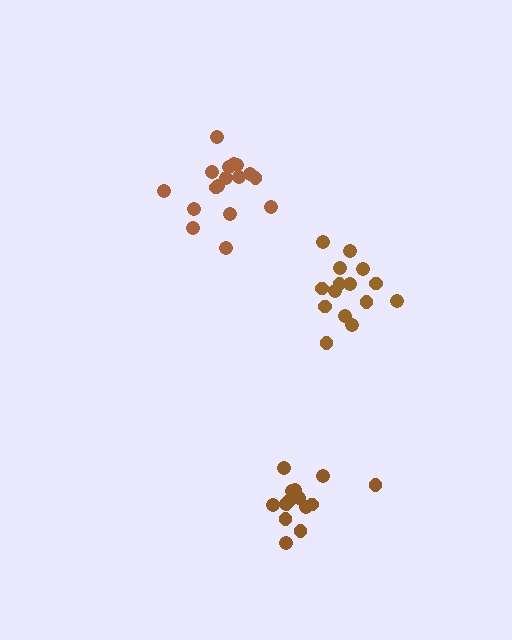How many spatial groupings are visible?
There are 3 spatial groupings.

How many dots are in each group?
Group 1: 17 dots, Group 2: 17 dots, Group 3: 15 dots (49 total).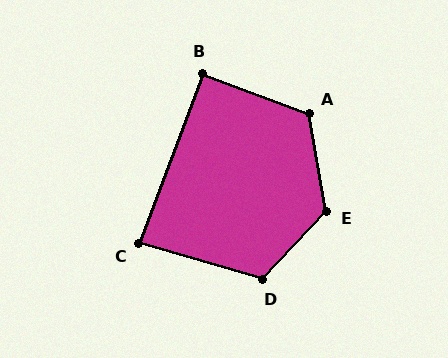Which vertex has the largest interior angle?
E, at approximately 127 degrees.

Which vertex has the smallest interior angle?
C, at approximately 85 degrees.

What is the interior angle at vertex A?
Approximately 120 degrees (obtuse).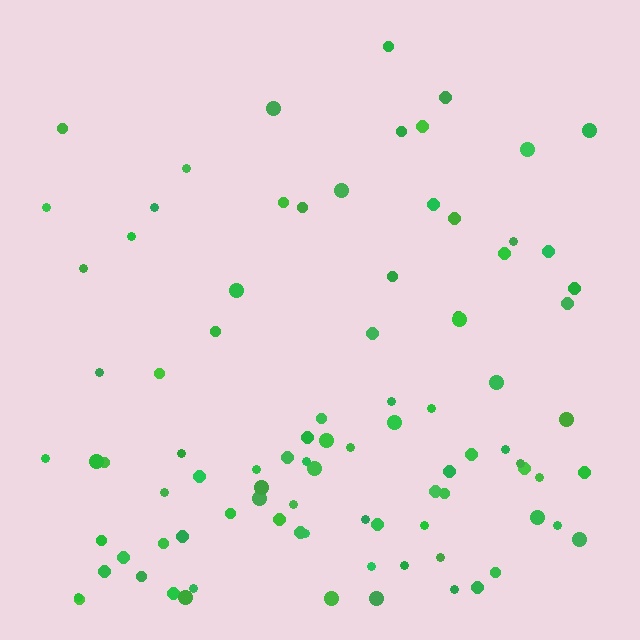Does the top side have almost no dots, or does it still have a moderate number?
Still a moderate number, just noticeably fewer than the bottom.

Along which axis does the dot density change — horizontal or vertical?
Vertical.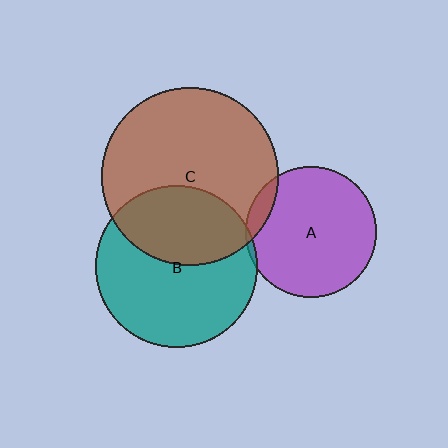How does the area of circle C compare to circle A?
Approximately 1.8 times.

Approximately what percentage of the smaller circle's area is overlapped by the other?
Approximately 40%.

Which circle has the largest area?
Circle C (brown).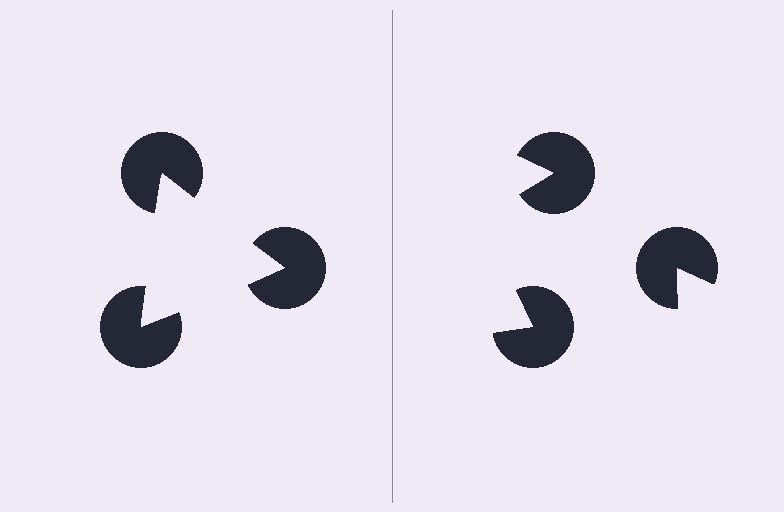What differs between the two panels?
The pac-man discs are positioned identically on both sides; only the wedge orientations differ. On the left they align to a triangle; on the right they are misaligned.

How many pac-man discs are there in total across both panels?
6 — 3 on each side.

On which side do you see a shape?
An illusory triangle appears on the left side. On the right side the wedge cuts are rotated, so no coherent shape forms.